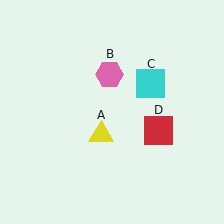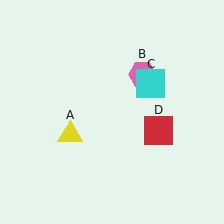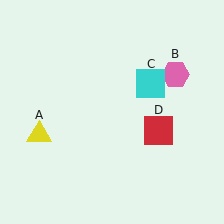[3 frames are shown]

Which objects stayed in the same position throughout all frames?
Cyan square (object C) and red square (object D) remained stationary.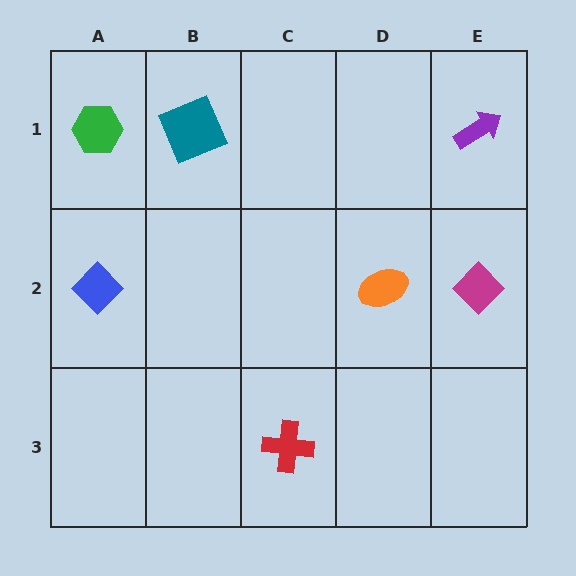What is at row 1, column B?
A teal square.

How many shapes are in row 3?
1 shape.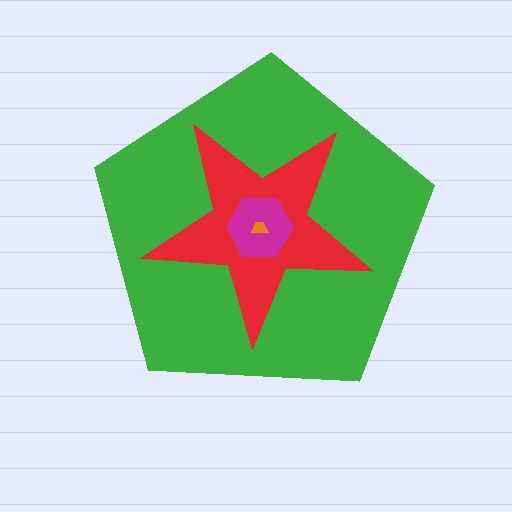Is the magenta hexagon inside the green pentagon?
Yes.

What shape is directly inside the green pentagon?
The red star.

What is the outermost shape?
The green pentagon.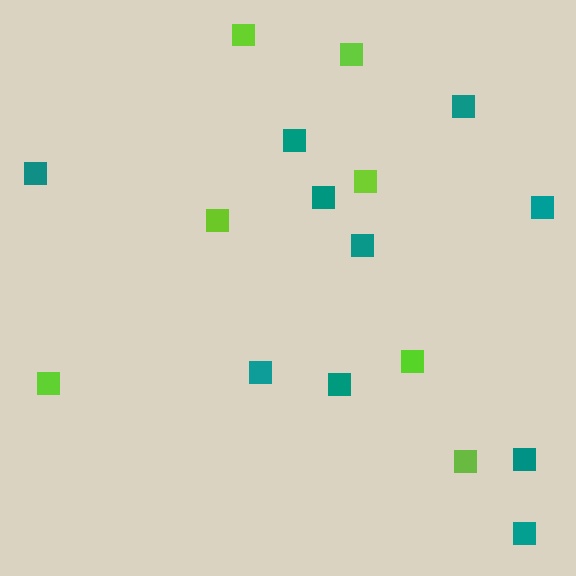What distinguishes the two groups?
There are 2 groups: one group of teal squares (10) and one group of lime squares (7).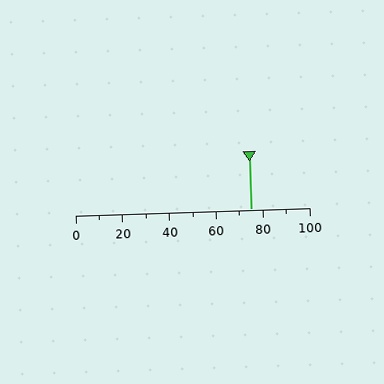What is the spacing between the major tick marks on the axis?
The major ticks are spaced 20 apart.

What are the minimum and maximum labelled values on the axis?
The axis runs from 0 to 100.